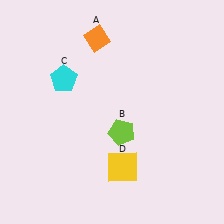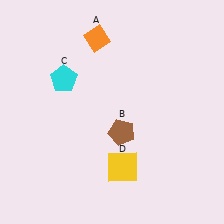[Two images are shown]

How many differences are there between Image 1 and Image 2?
There is 1 difference between the two images.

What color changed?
The pentagon (B) changed from lime in Image 1 to brown in Image 2.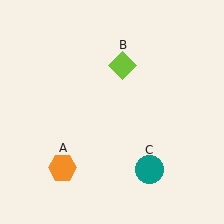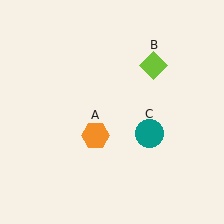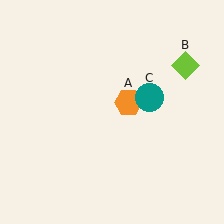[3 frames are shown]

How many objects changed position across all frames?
3 objects changed position: orange hexagon (object A), lime diamond (object B), teal circle (object C).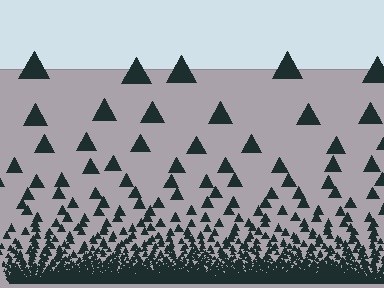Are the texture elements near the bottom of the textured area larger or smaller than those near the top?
Smaller. The gradient is inverted — elements near the bottom are smaller and denser.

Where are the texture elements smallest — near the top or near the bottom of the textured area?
Near the bottom.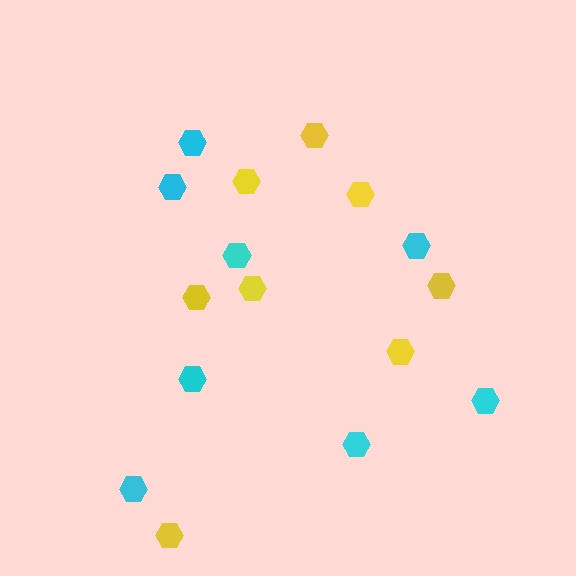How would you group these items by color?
There are 2 groups: one group of yellow hexagons (8) and one group of cyan hexagons (8).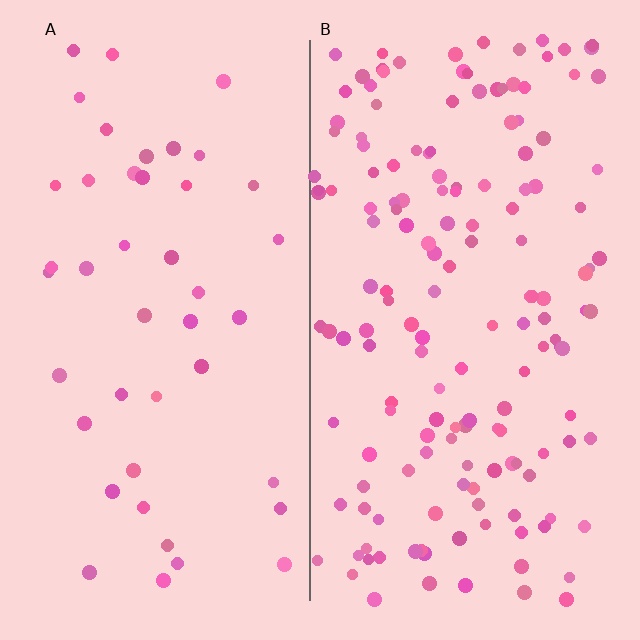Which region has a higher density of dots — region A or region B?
B (the right).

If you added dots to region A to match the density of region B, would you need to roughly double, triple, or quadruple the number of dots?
Approximately quadruple.